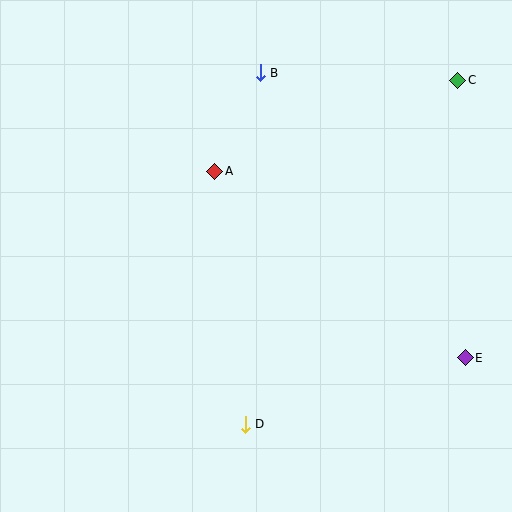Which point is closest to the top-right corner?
Point C is closest to the top-right corner.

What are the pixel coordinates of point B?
Point B is at (260, 73).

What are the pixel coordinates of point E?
Point E is at (465, 358).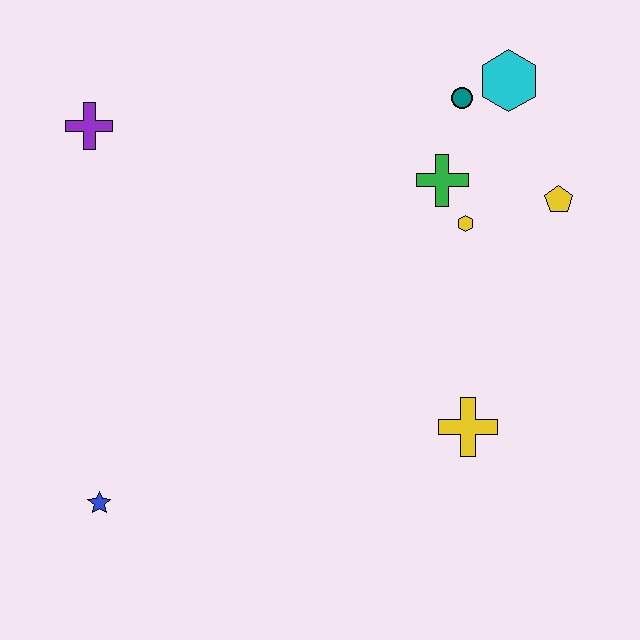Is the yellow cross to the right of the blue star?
Yes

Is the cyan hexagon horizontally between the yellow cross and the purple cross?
No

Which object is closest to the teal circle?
The cyan hexagon is closest to the teal circle.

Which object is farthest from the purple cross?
The yellow cross is farthest from the purple cross.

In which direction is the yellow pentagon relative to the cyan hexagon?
The yellow pentagon is below the cyan hexagon.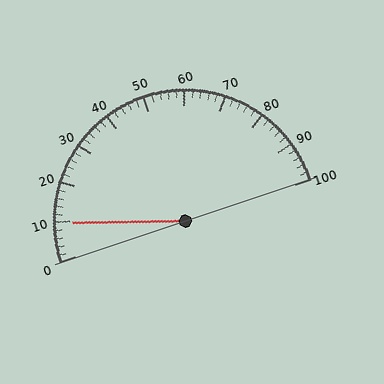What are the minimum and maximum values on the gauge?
The gauge ranges from 0 to 100.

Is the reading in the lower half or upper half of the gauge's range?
The reading is in the lower half of the range (0 to 100).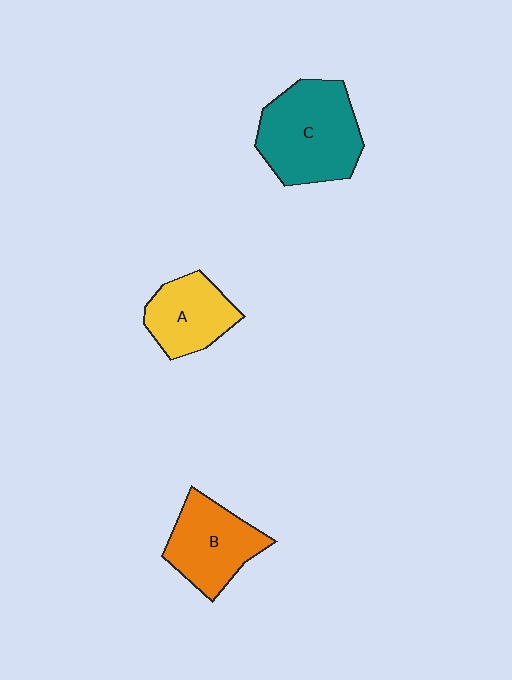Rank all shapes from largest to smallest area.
From largest to smallest: C (teal), B (orange), A (yellow).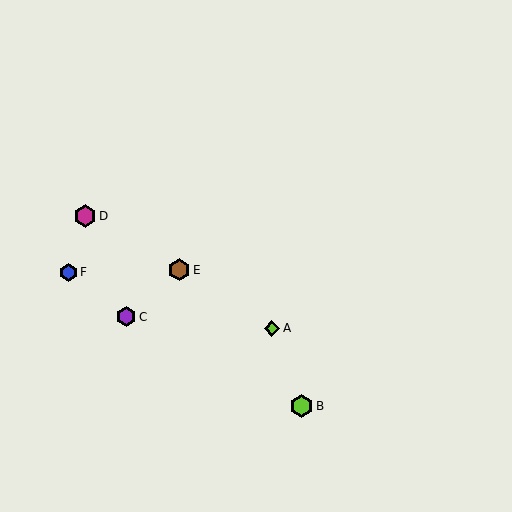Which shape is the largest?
The lime hexagon (labeled B) is the largest.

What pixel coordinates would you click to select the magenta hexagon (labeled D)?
Click at (86, 216) to select the magenta hexagon D.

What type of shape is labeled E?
Shape E is a brown hexagon.